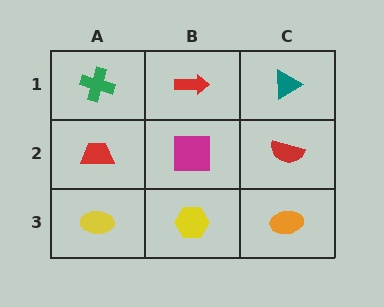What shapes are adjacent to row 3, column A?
A red trapezoid (row 2, column A), a yellow hexagon (row 3, column B).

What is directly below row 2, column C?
An orange ellipse.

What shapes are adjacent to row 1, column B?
A magenta square (row 2, column B), a green cross (row 1, column A), a teal triangle (row 1, column C).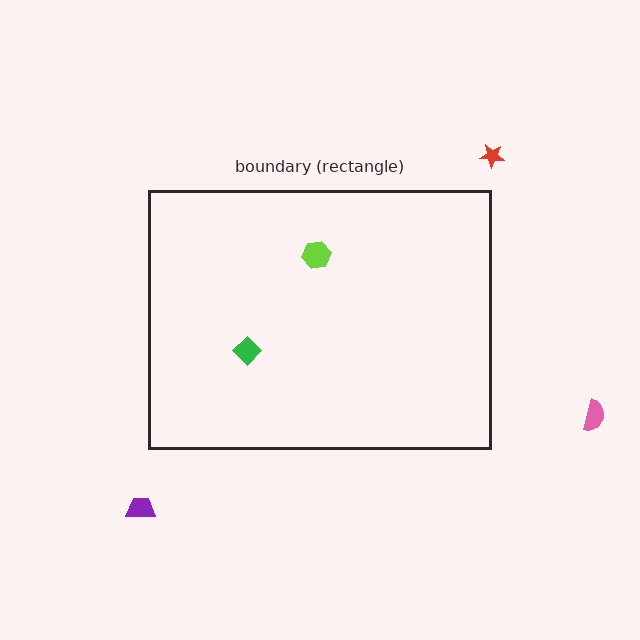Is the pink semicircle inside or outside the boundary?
Outside.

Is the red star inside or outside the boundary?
Outside.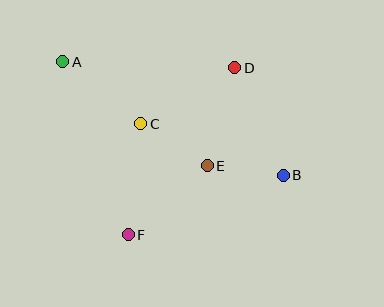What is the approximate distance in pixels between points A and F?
The distance between A and F is approximately 185 pixels.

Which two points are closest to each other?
Points B and E are closest to each other.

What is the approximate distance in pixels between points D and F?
The distance between D and F is approximately 198 pixels.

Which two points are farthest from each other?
Points A and B are farthest from each other.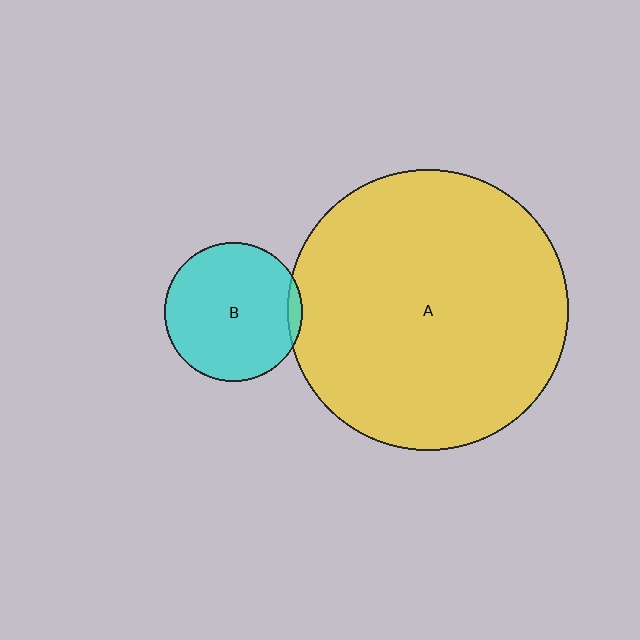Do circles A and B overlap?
Yes.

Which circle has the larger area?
Circle A (yellow).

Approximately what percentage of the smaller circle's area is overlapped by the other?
Approximately 5%.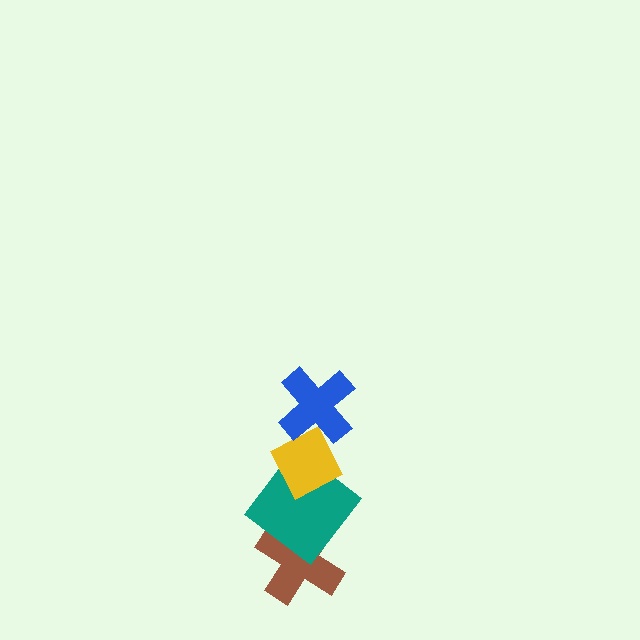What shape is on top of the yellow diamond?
The blue cross is on top of the yellow diamond.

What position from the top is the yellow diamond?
The yellow diamond is 2nd from the top.